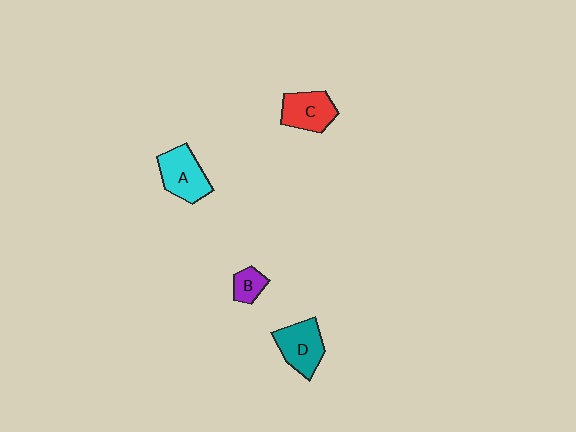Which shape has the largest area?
Shape A (cyan).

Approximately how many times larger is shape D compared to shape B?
Approximately 2.1 times.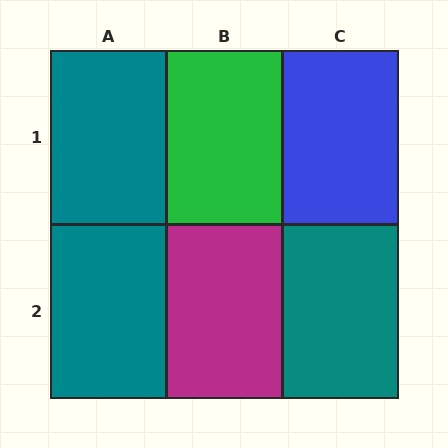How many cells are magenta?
1 cell is magenta.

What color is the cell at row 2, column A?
Teal.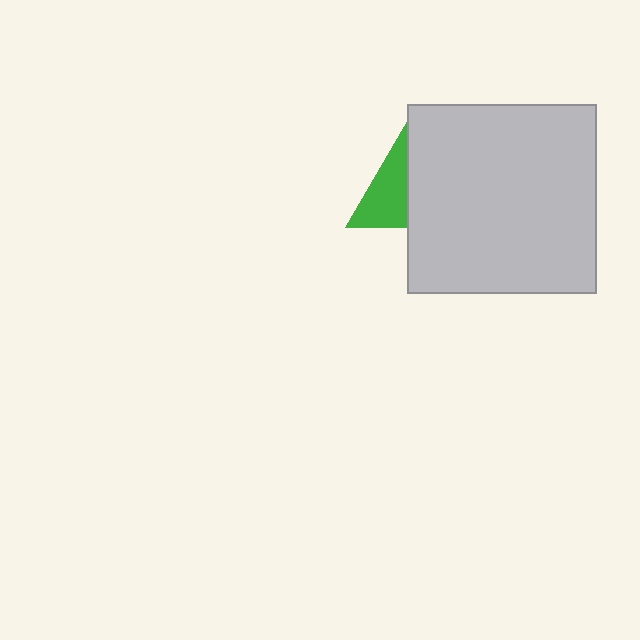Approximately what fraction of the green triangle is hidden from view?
Roughly 55% of the green triangle is hidden behind the light gray square.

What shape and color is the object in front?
The object in front is a light gray square.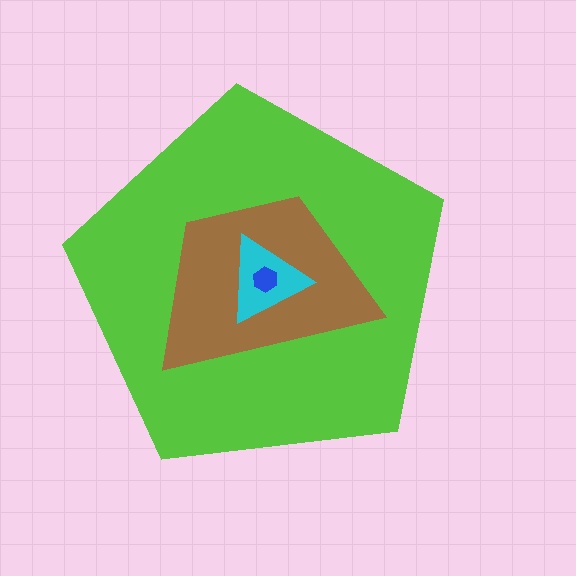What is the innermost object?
The blue hexagon.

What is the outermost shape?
The lime pentagon.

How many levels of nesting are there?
4.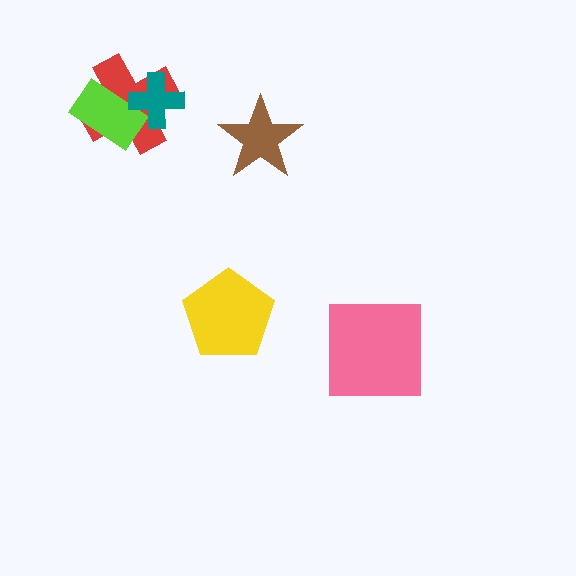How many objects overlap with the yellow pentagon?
0 objects overlap with the yellow pentagon.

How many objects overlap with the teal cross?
2 objects overlap with the teal cross.